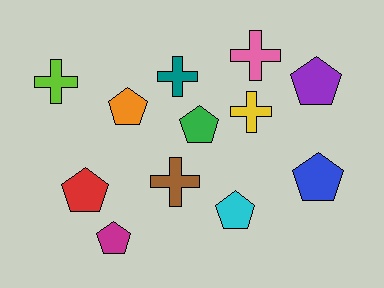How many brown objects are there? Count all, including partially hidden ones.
There is 1 brown object.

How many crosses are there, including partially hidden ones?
There are 5 crosses.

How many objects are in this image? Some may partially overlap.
There are 12 objects.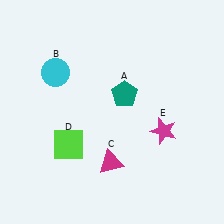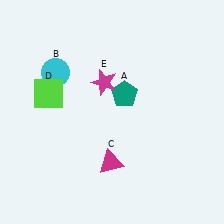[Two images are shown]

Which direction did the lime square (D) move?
The lime square (D) moved up.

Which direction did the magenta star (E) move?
The magenta star (E) moved left.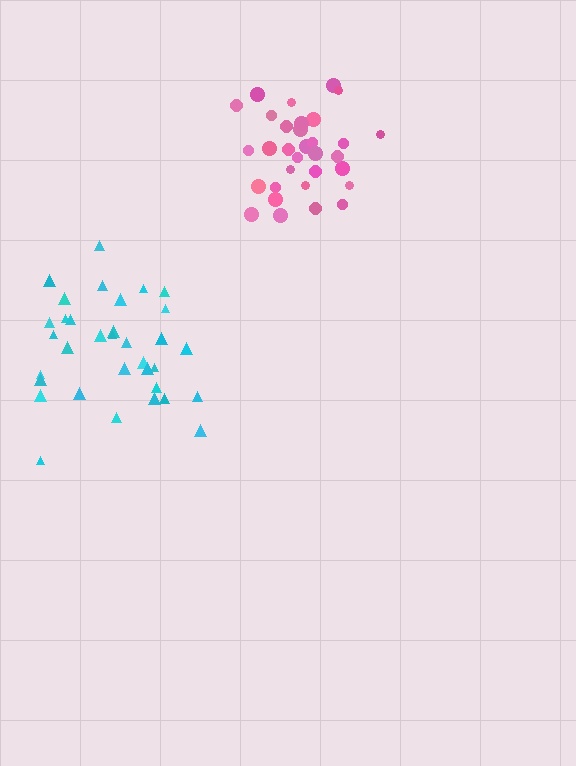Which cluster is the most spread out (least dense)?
Cyan.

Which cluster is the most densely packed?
Pink.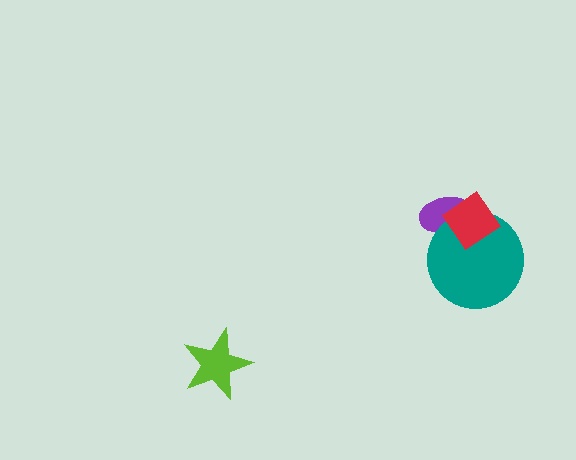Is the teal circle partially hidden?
Yes, it is partially covered by another shape.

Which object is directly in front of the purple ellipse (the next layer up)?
The teal circle is directly in front of the purple ellipse.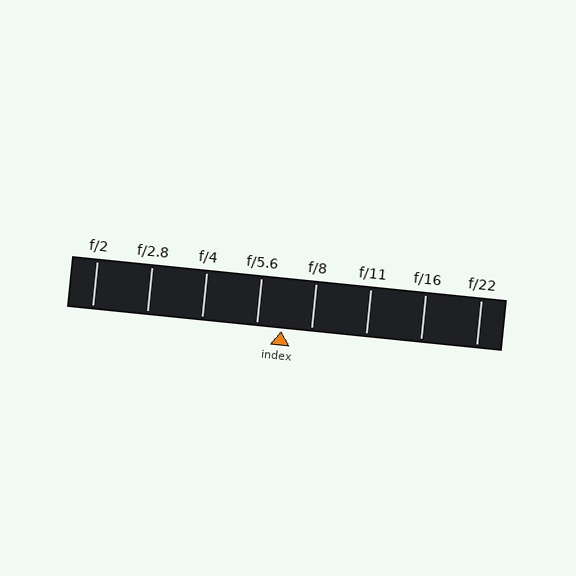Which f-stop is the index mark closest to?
The index mark is closest to f/5.6.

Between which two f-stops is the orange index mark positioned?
The index mark is between f/5.6 and f/8.